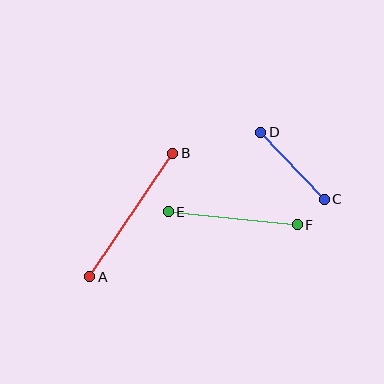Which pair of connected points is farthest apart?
Points A and B are farthest apart.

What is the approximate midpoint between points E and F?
The midpoint is at approximately (233, 218) pixels.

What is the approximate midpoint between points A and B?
The midpoint is at approximately (131, 215) pixels.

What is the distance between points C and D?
The distance is approximately 92 pixels.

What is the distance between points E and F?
The distance is approximately 129 pixels.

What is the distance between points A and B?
The distance is approximately 149 pixels.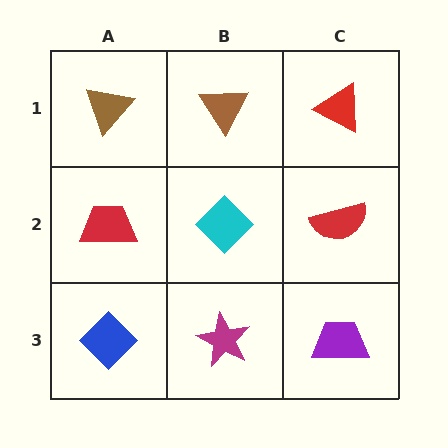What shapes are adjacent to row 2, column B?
A brown triangle (row 1, column B), a magenta star (row 3, column B), a red trapezoid (row 2, column A), a red semicircle (row 2, column C).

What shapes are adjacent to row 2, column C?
A red triangle (row 1, column C), a purple trapezoid (row 3, column C), a cyan diamond (row 2, column B).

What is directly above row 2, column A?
A brown triangle.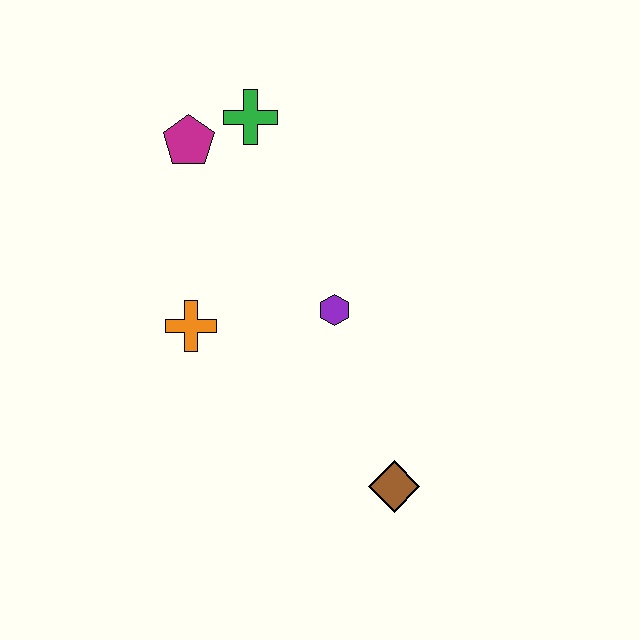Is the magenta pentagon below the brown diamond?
No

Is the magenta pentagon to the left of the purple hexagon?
Yes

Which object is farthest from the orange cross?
The brown diamond is farthest from the orange cross.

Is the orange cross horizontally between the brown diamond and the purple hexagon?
No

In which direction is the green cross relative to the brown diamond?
The green cross is above the brown diamond.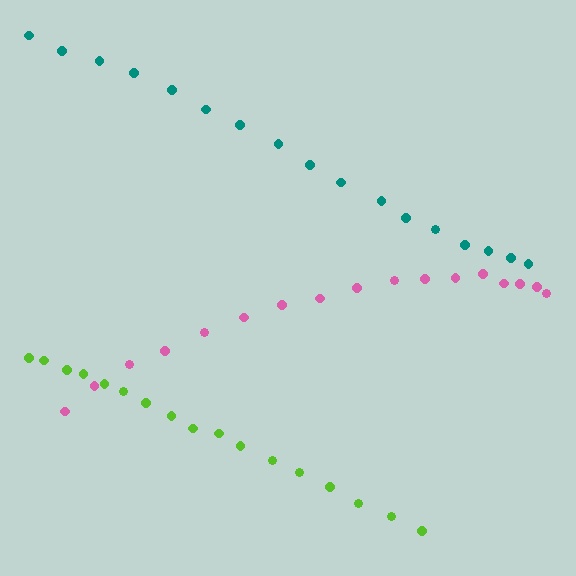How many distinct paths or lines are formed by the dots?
There are 3 distinct paths.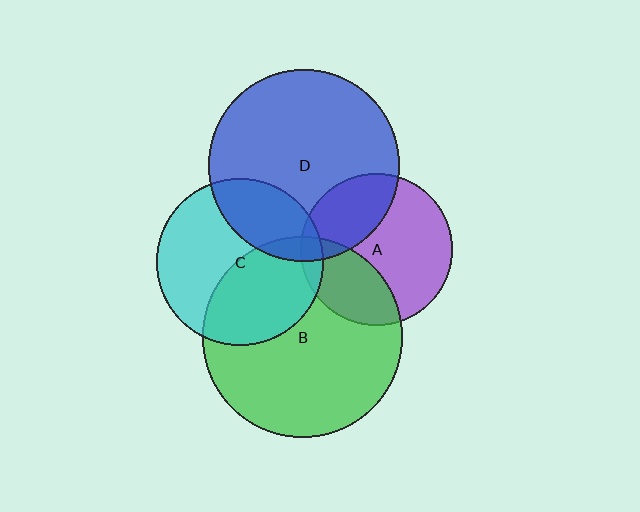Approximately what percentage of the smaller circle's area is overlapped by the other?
Approximately 30%.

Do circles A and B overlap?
Yes.